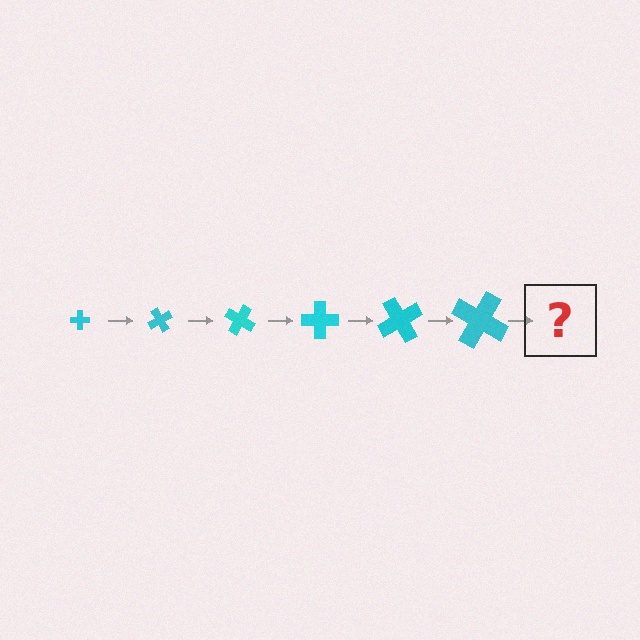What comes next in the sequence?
The next element should be a cross, larger than the previous one and rotated 360 degrees from the start.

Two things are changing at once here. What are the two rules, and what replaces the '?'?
The two rules are that the cross grows larger each step and it rotates 60 degrees each step. The '?' should be a cross, larger than the previous one and rotated 360 degrees from the start.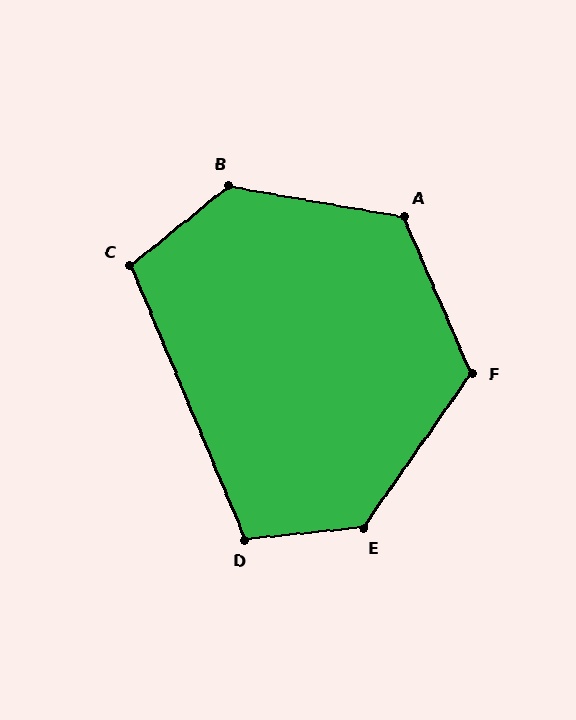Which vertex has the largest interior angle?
B, at approximately 131 degrees.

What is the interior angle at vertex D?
Approximately 107 degrees (obtuse).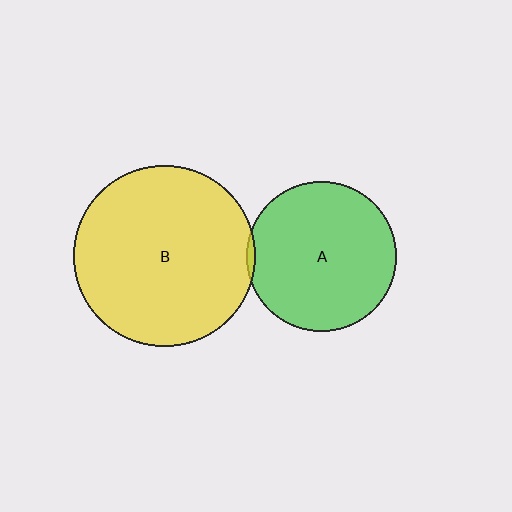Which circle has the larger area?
Circle B (yellow).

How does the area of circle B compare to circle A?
Approximately 1.5 times.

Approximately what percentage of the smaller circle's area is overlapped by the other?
Approximately 5%.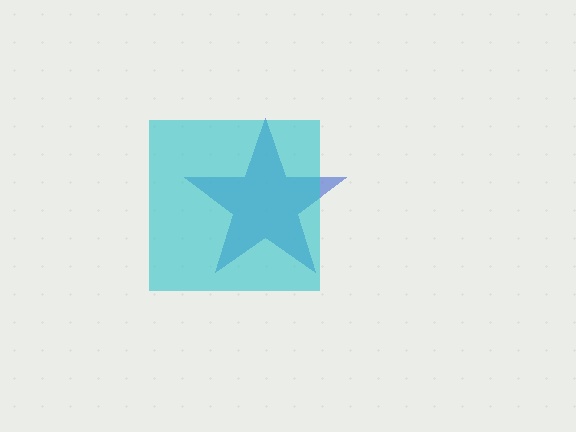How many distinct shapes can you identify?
There are 2 distinct shapes: a blue star, a cyan square.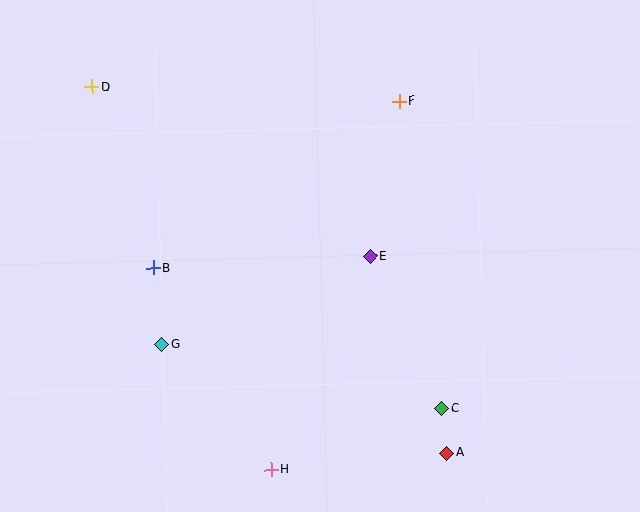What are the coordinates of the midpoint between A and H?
The midpoint between A and H is at (359, 461).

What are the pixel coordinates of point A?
Point A is at (447, 453).